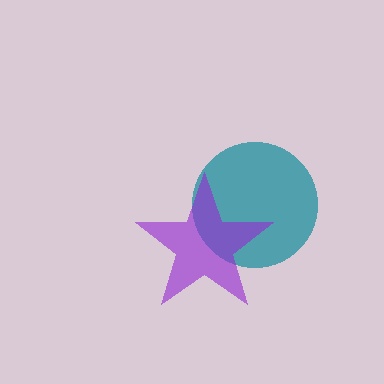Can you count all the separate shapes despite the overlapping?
Yes, there are 2 separate shapes.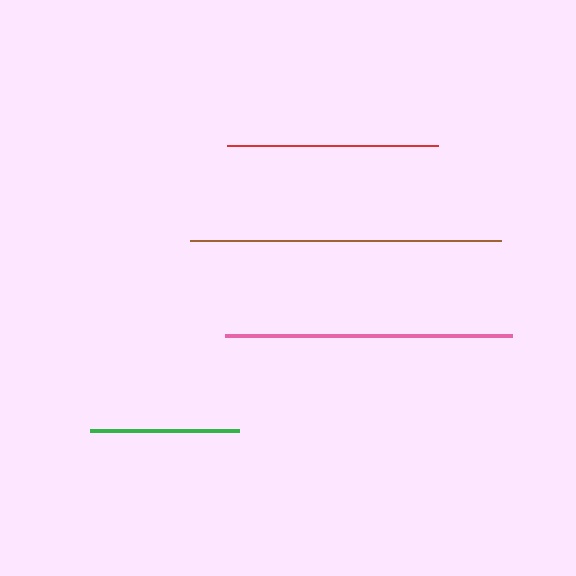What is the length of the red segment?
The red segment is approximately 211 pixels long.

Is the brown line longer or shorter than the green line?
The brown line is longer than the green line.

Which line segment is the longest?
The brown line is the longest at approximately 311 pixels.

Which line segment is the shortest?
The green line is the shortest at approximately 149 pixels.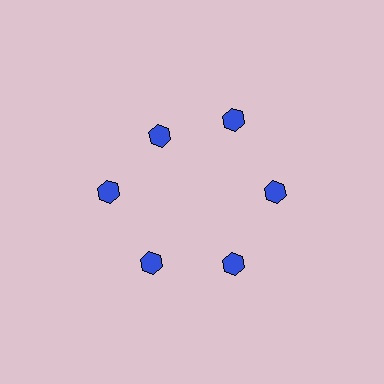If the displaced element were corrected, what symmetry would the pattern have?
It would have 6-fold rotational symmetry — the pattern would map onto itself every 60 degrees.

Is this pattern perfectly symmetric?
No. The 6 blue hexagons are arranged in a ring, but one element near the 11 o'clock position is pulled inward toward the center, breaking the 6-fold rotational symmetry.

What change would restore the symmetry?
The symmetry would be restored by moving it outward, back onto the ring so that all 6 hexagons sit at equal angles and equal distance from the center.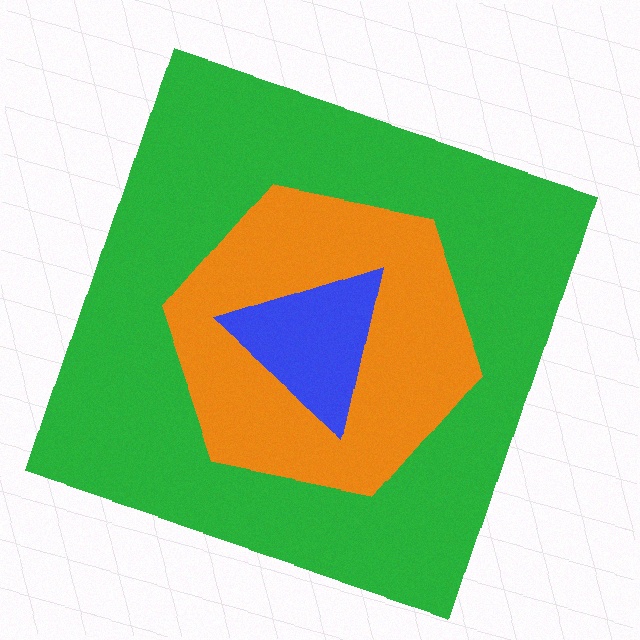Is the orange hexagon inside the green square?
Yes.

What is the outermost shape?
The green square.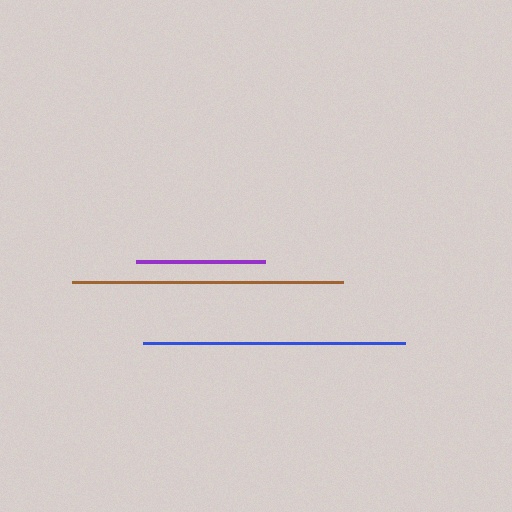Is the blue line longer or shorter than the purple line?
The blue line is longer than the purple line.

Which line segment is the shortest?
The purple line is the shortest at approximately 129 pixels.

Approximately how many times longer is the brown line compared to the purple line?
The brown line is approximately 2.1 times the length of the purple line.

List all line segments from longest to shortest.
From longest to shortest: brown, blue, purple.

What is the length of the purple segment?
The purple segment is approximately 129 pixels long.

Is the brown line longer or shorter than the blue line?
The brown line is longer than the blue line.